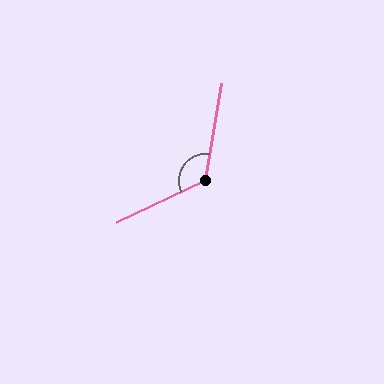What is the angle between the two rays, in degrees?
Approximately 124 degrees.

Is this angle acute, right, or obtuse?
It is obtuse.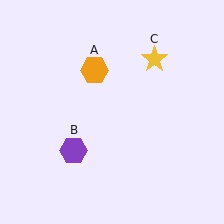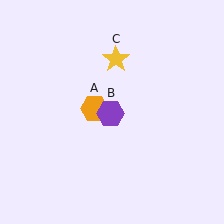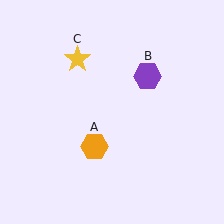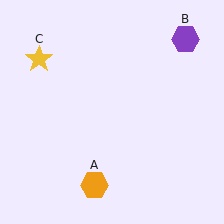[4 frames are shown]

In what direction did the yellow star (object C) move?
The yellow star (object C) moved left.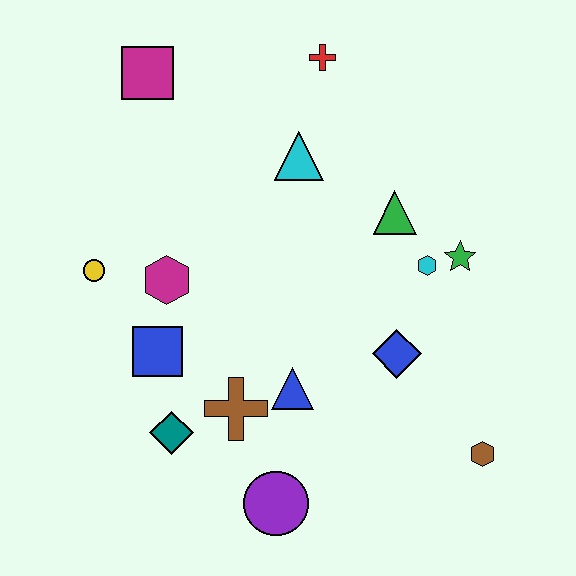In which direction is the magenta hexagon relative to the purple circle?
The magenta hexagon is above the purple circle.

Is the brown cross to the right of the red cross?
No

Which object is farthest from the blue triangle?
The magenta square is farthest from the blue triangle.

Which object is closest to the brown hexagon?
The blue diamond is closest to the brown hexagon.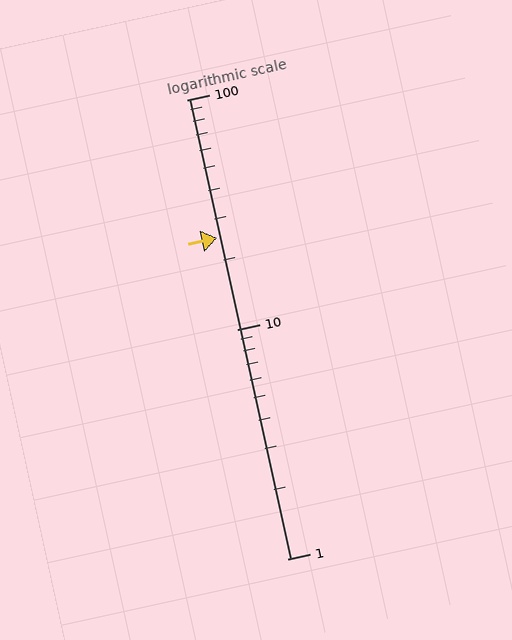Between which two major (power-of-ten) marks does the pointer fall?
The pointer is between 10 and 100.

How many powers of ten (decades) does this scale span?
The scale spans 2 decades, from 1 to 100.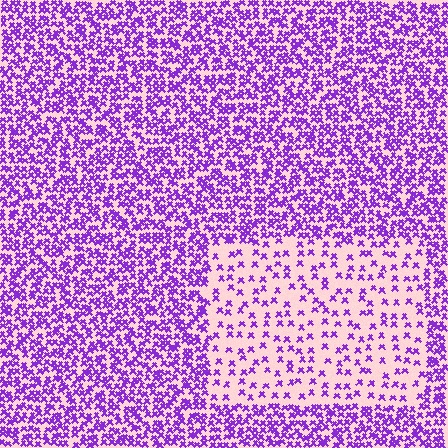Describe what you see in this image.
The image contains small purple elements arranged at two different densities. A rectangle-shaped region is visible where the elements are less densely packed than the surrounding area.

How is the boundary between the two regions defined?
The boundary is defined by a change in element density (approximately 2.7x ratio). All elements are the same color, size, and shape.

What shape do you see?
I see a rectangle.